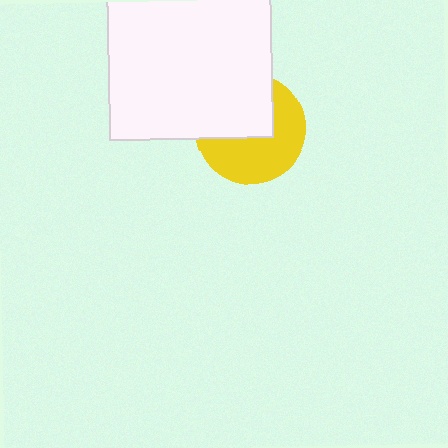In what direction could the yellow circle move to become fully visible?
The yellow circle could move toward the lower-right. That would shift it out from behind the white square entirely.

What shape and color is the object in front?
The object in front is a white square.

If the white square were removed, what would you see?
You would see the complete yellow circle.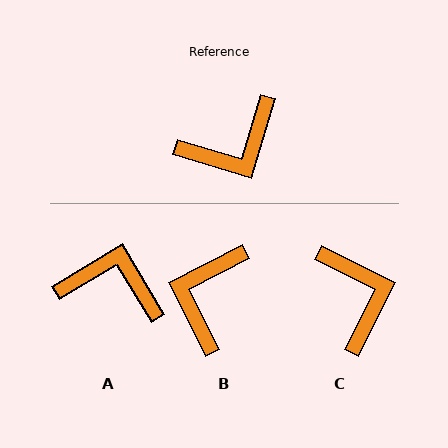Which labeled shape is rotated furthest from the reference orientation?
A, about 138 degrees away.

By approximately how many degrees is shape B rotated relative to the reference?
Approximately 137 degrees clockwise.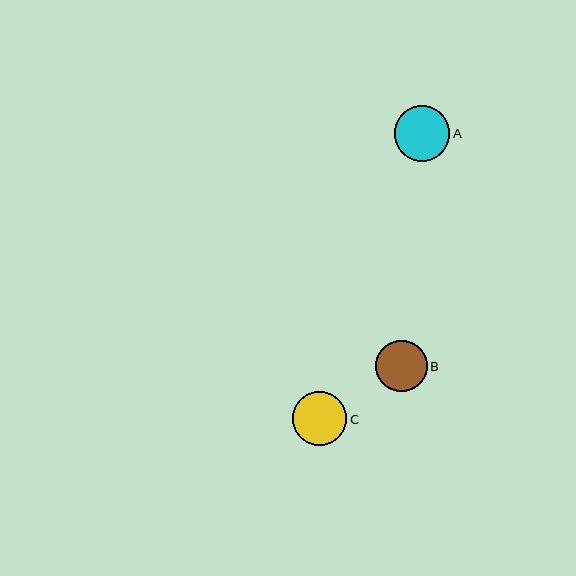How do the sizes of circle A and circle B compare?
Circle A and circle B are approximately the same size.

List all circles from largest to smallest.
From largest to smallest: A, C, B.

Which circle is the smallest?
Circle B is the smallest with a size of approximately 51 pixels.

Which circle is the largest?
Circle A is the largest with a size of approximately 56 pixels.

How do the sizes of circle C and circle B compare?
Circle C and circle B are approximately the same size.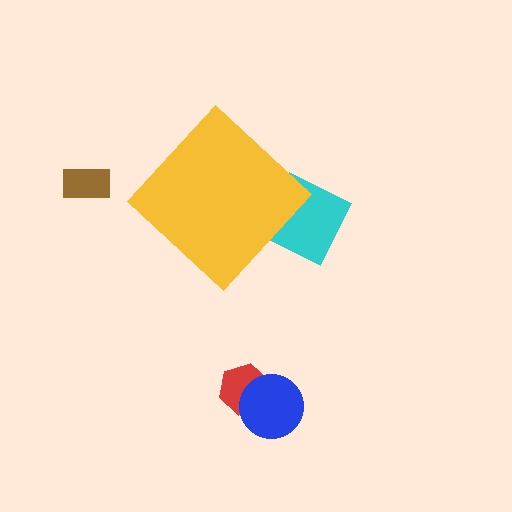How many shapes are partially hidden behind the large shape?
1 shape is partially hidden.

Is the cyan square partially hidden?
Yes, the cyan square is partially hidden behind the yellow diamond.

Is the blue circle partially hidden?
No, the blue circle is fully visible.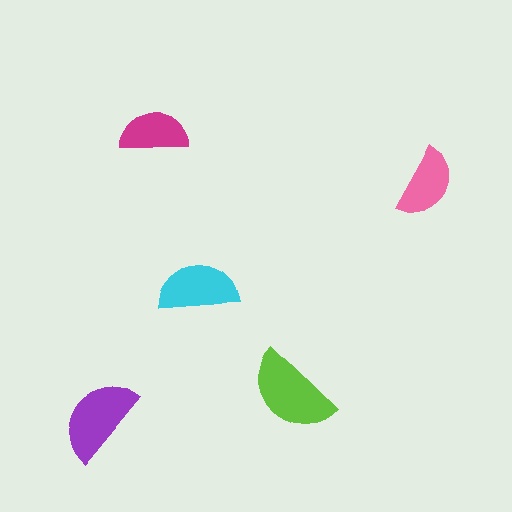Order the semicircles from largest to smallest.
the lime one, the purple one, the cyan one, the pink one, the magenta one.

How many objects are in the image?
There are 5 objects in the image.